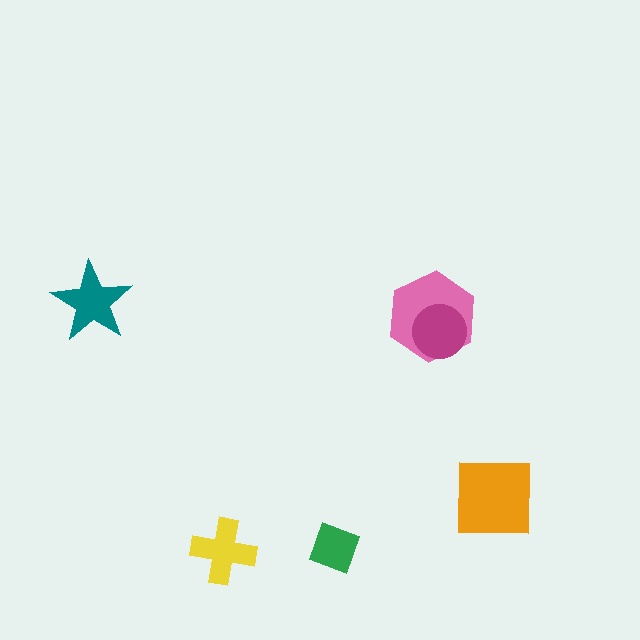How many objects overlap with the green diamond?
0 objects overlap with the green diamond.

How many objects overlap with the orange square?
0 objects overlap with the orange square.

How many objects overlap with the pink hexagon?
1 object overlaps with the pink hexagon.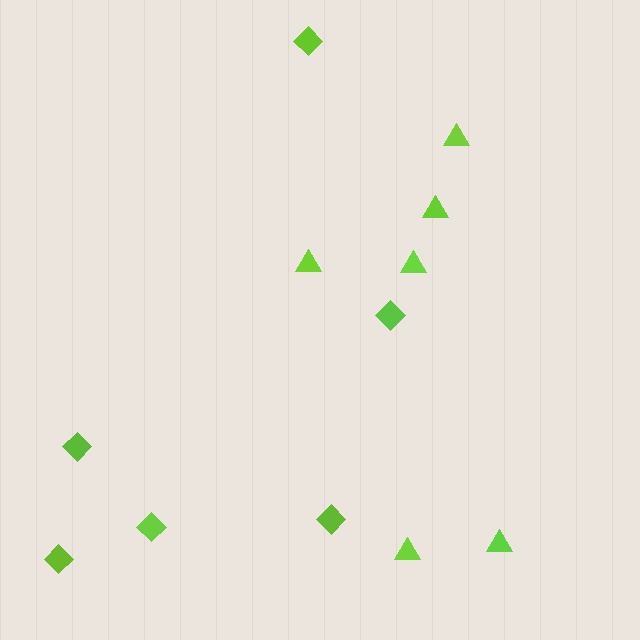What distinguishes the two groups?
There are 2 groups: one group of diamonds (6) and one group of triangles (6).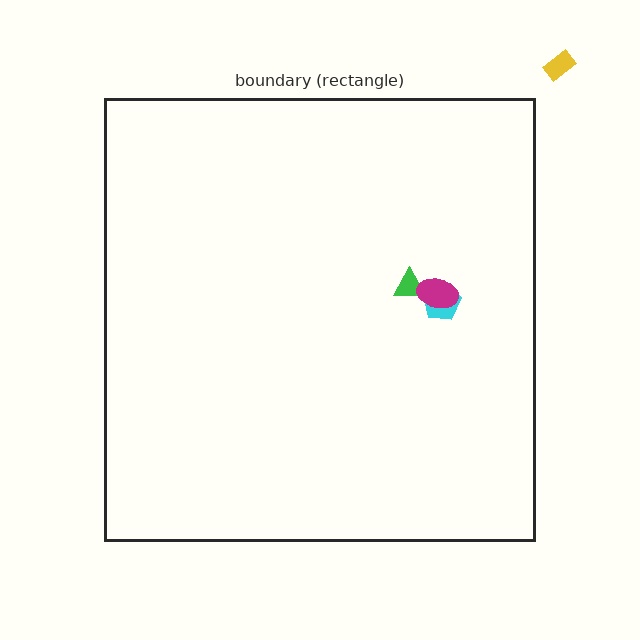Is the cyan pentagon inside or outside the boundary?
Inside.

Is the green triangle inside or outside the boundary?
Inside.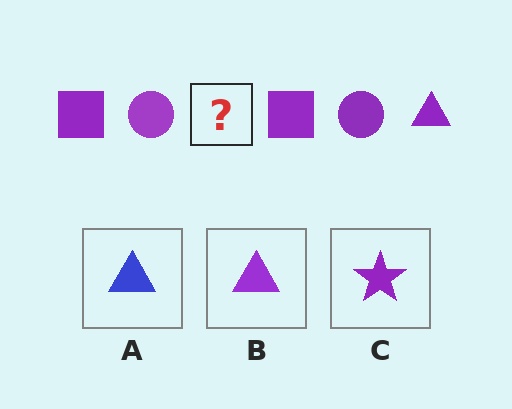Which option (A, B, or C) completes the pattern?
B.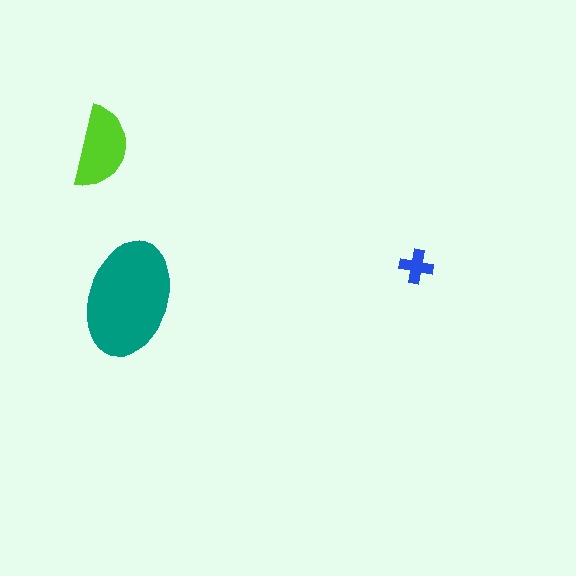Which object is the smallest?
The blue cross.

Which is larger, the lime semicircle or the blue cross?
The lime semicircle.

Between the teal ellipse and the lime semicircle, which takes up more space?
The teal ellipse.